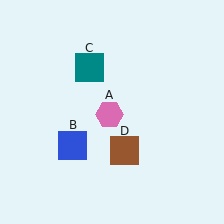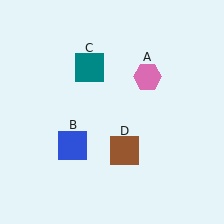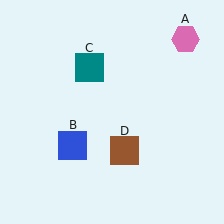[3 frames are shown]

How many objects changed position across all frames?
1 object changed position: pink hexagon (object A).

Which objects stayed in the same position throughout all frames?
Blue square (object B) and teal square (object C) and brown square (object D) remained stationary.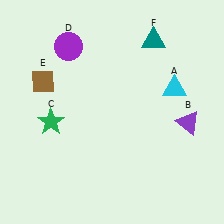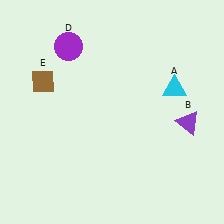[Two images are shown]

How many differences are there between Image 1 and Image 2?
There are 2 differences between the two images.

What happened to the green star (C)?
The green star (C) was removed in Image 2. It was in the bottom-left area of Image 1.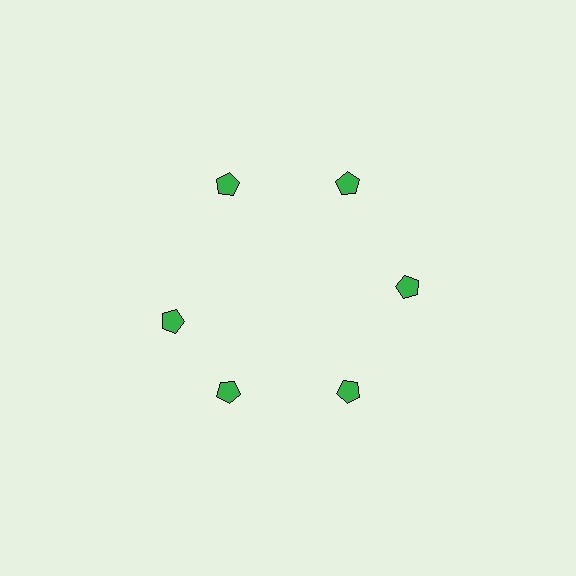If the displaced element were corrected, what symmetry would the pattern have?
It would have 6-fold rotational symmetry — the pattern would map onto itself every 60 degrees.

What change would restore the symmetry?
The symmetry would be restored by rotating it back into even spacing with its neighbors so that all 6 pentagons sit at equal angles and equal distance from the center.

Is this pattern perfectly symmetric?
No. The 6 green pentagons are arranged in a ring, but one element near the 9 o'clock position is rotated out of alignment along the ring, breaking the 6-fold rotational symmetry.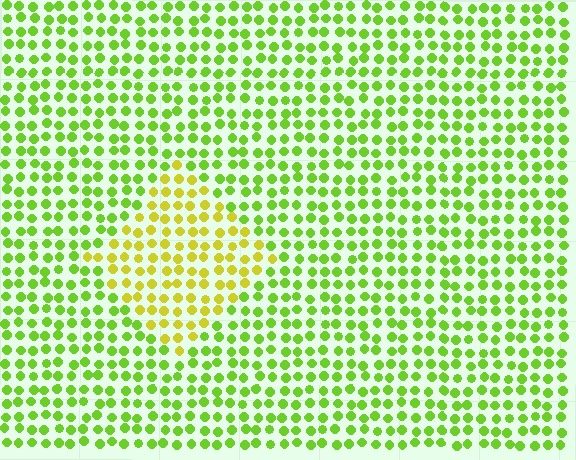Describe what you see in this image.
The image is filled with small lime elements in a uniform arrangement. A diamond-shaped region is visible where the elements are tinted to a slightly different hue, forming a subtle color boundary.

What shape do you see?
I see a diamond.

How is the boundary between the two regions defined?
The boundary is defined purely by a slight shift in hue (about 35 degrees). Spacing, size, and orientation are identical on both sides.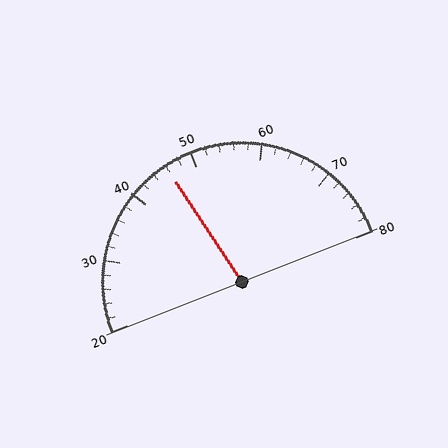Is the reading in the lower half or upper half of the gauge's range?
The reading is in the lower half of the range (20 to 80).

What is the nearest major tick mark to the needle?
The nearest major tick mark is 50.